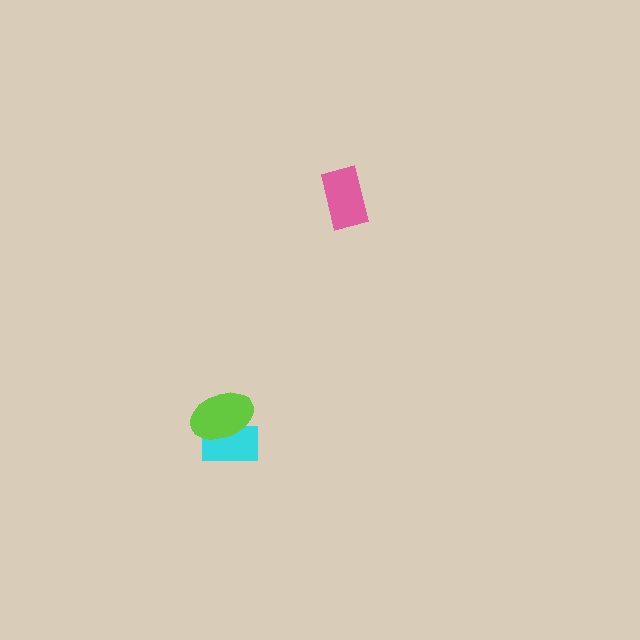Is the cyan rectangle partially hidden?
Yes, it is partially covered by another shape.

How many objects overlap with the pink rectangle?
0 objects overlap with the pink rectangle.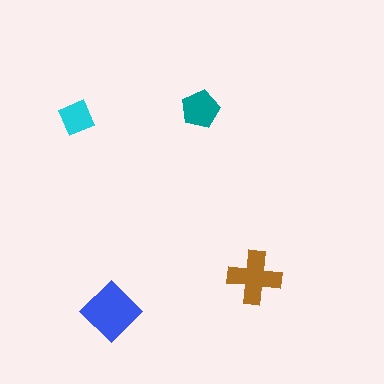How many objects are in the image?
There are 4 objects in the image.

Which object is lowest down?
The blue diamond is bottommost.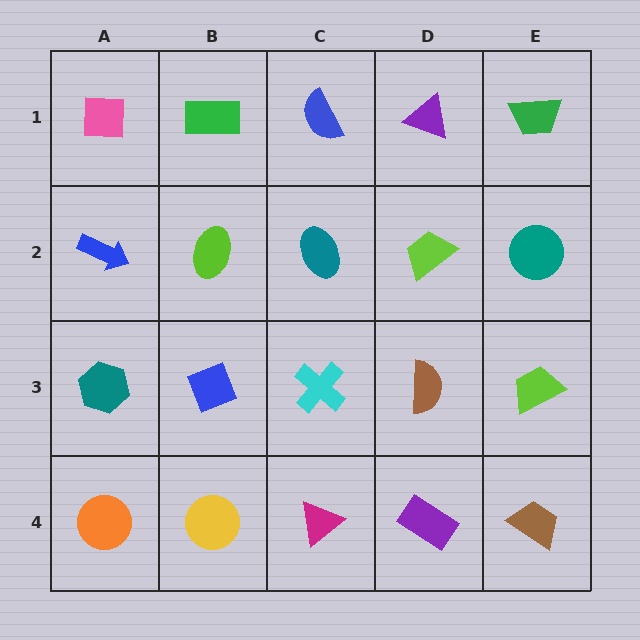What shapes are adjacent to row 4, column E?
A lime trapezoid (row 3, column E), a purple rectangle (row 4, column D).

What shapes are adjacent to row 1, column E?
A teal circle (row 2, column E), a purple triangle (row 1, column D).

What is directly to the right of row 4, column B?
A magenta triangle.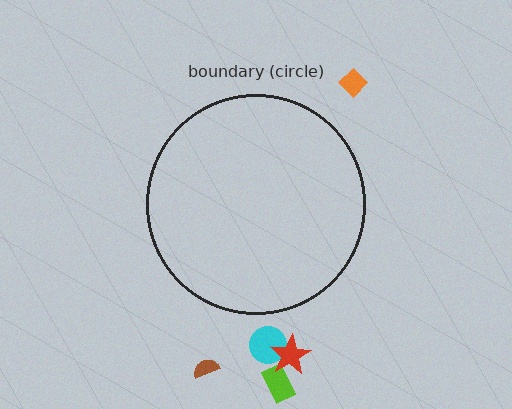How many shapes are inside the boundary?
0 inside, 5 outside.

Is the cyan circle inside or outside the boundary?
Outside.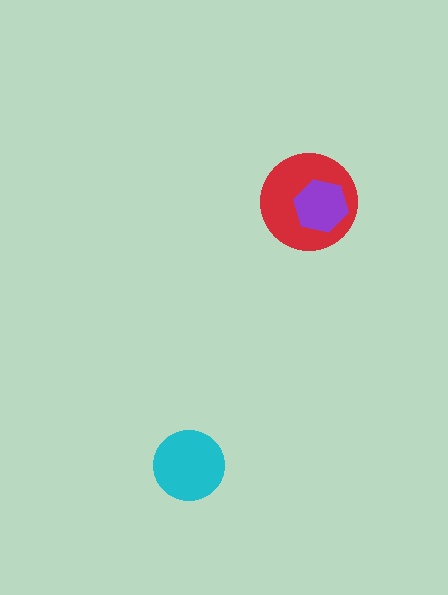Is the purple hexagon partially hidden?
No, no other shape covers it.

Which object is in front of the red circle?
The purple hexagon is in front of the red circle.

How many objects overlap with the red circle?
1 object overlaps with the red circle.